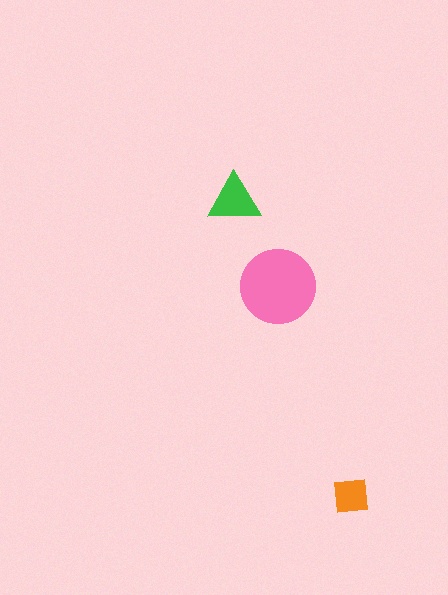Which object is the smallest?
The orange square.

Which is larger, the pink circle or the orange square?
The pink circle.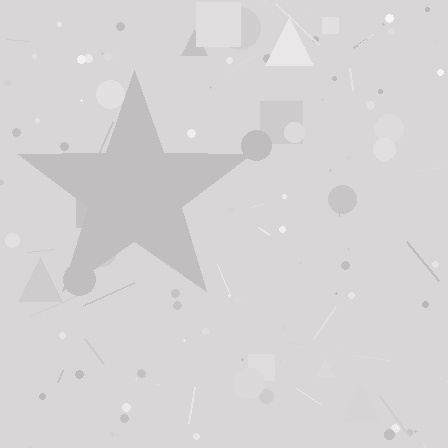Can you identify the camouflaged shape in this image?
The camouflaged shape is a star.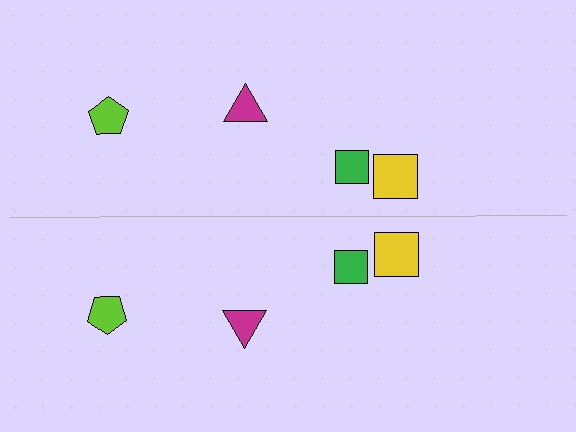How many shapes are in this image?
There are 8 shapes in this image.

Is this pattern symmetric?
Yes, this pattern has bilateral (reflection) symmetry.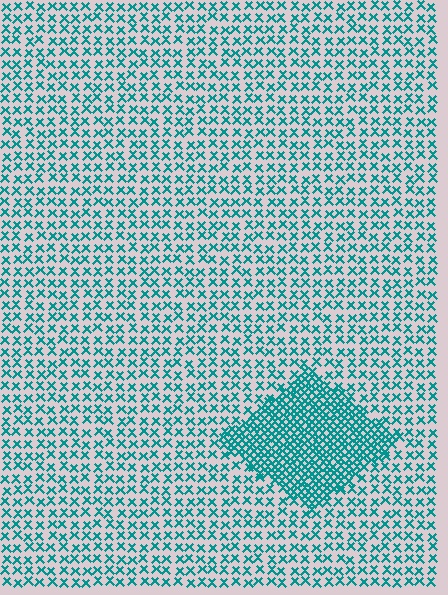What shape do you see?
I see a diamond.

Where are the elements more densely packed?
The elements are more densely packed inside the diamond boundary.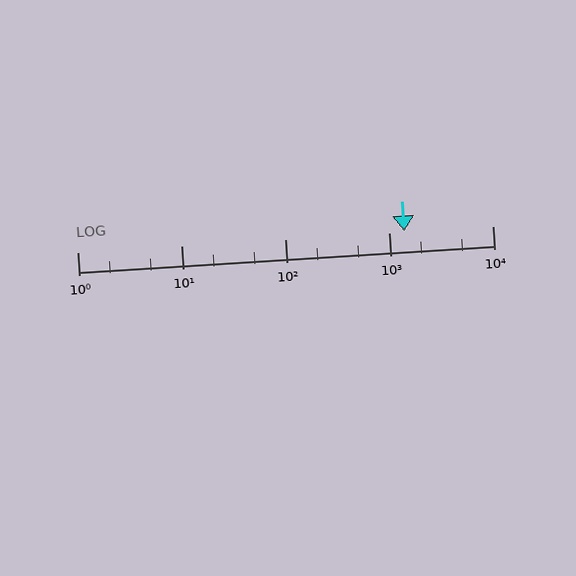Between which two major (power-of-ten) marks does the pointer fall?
The pointer is between 1000 and 10000.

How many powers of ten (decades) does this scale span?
The scale spans 4 decades, from 1 to 10000.